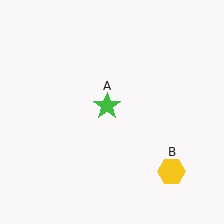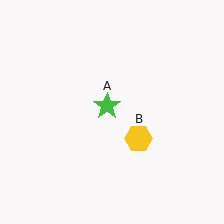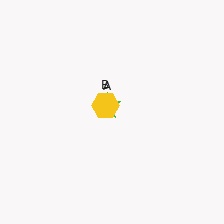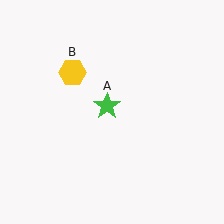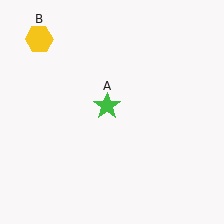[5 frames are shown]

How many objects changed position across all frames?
1 object changed position: yellow hexagon (object B).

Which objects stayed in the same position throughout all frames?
Green star (object A) remained stationary.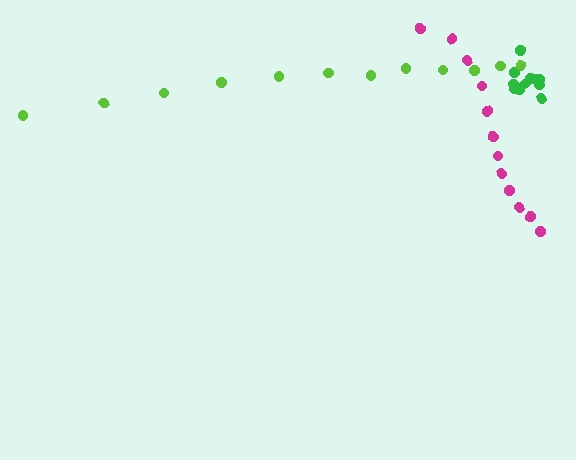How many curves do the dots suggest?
There are 3 distinct paths.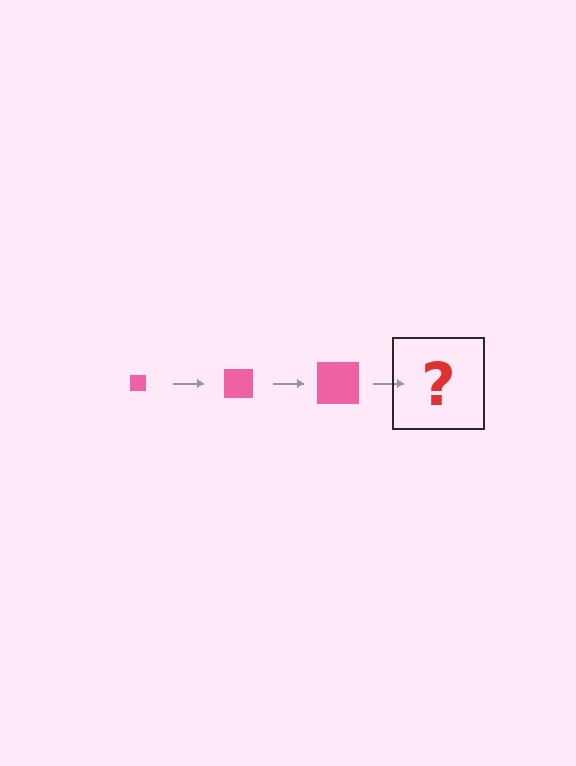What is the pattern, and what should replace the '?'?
The pattern is that the square gets progressively larger each step. The '?' should be a pink square, larger than the previous one.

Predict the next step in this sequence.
The next step is a pink square, larger than the previous one.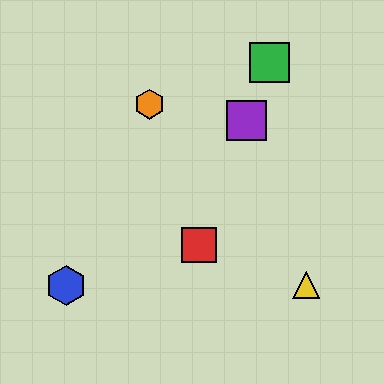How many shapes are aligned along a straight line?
3 shapes (the red square, the green square, the purple square) are aligned along a straight line.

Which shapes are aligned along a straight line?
The red square, the green square, the purple square are aligned along a straight line.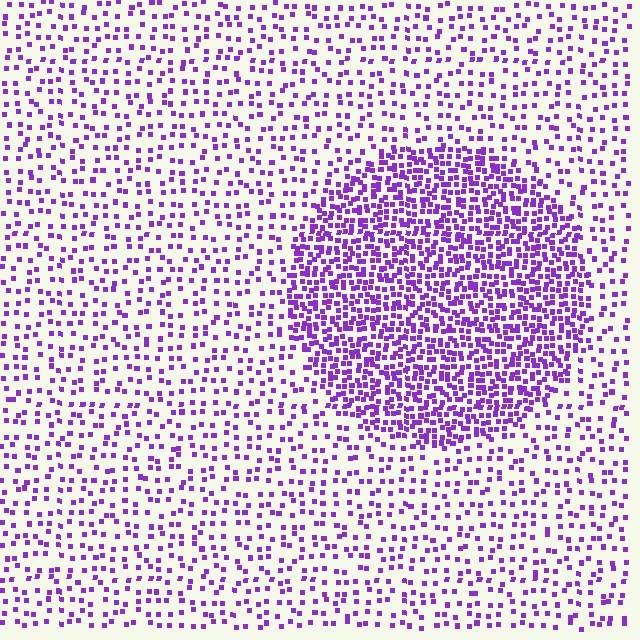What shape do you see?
I see a circle.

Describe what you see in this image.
The image contains small purple elements arranged at two different densities. A circle-shaped region is visible where the elements are more densely packed than the surrounding area.